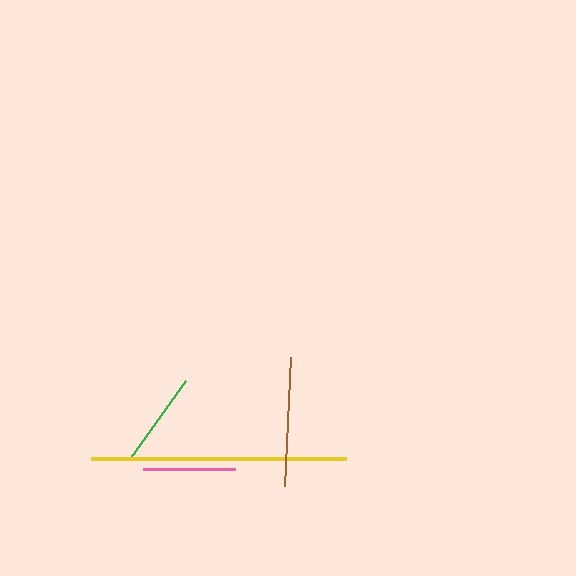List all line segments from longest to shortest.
From longest to shortest: yellow, brown, green, pink.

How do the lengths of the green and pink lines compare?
The green and pink lines are approximately the same length.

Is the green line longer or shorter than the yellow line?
The yellow line is longer than the green line.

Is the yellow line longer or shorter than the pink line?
The yellow line is longer than the pink line.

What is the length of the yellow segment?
The yellow segment is approximately 255 pixels long.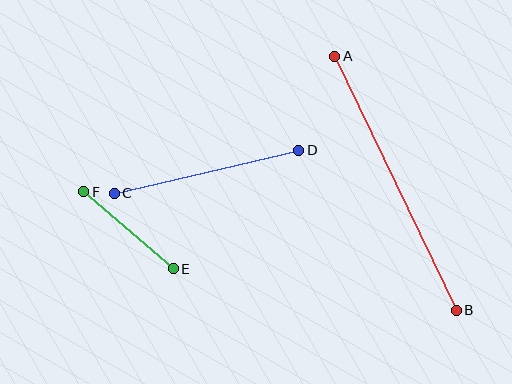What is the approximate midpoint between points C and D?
The midpoint is at approximately (206, 172) pixels.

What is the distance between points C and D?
The distance is approximately 189 pixels.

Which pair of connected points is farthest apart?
Points A and B are farthest apart.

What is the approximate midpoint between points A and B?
The midpoint is at approximately (395, 183) pixels.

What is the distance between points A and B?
The distance is approximately 281 pixels.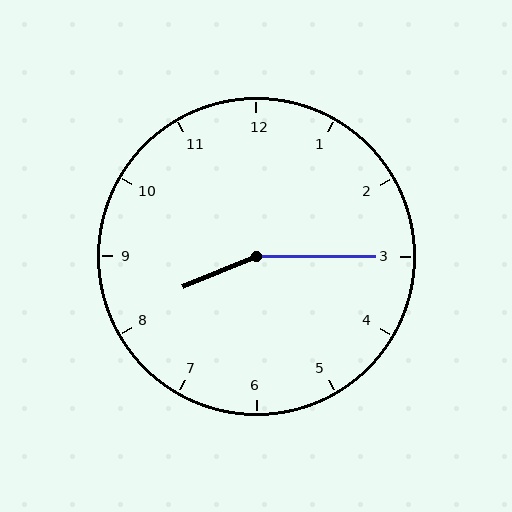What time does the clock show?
8:15.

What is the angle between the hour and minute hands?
Approximately 158 degrees.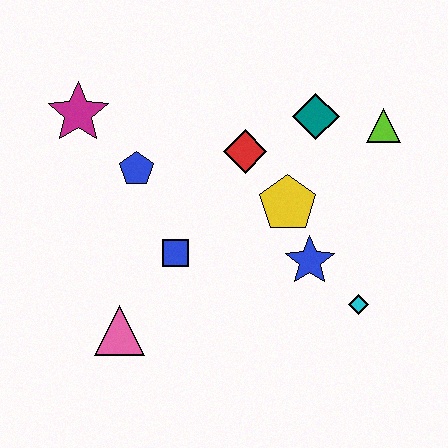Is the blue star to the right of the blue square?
Yes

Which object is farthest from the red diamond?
The pink triangle is farthest from the red diamond.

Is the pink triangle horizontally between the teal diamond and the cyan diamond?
No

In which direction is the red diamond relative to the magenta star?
The red diamond is to the right of the magenta star.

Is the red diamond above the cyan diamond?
Yes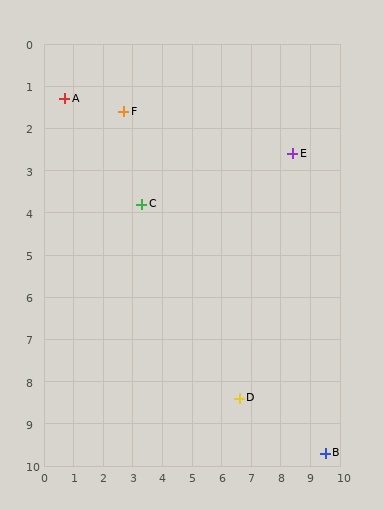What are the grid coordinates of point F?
Point F is at approximately (2.7, 1.6).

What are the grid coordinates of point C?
Point C is at approximately (3.3, 3.8).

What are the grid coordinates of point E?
Point E is at approximately (8.4, 2.6).